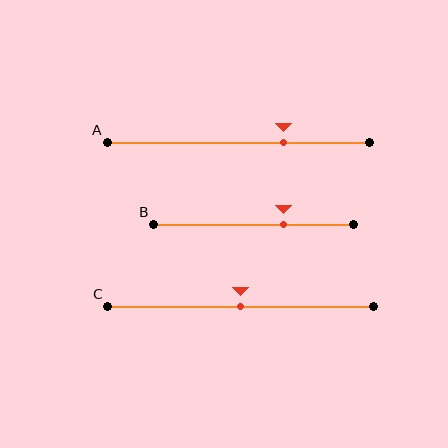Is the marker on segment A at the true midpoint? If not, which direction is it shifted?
No, the marker on segment A is shifted to the right by about 17% of the segment length.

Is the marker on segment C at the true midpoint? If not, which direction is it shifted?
Yes, the marker on segment C is at the true midpoint.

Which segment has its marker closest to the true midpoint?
Segment C has its marker closest to the true midpoint.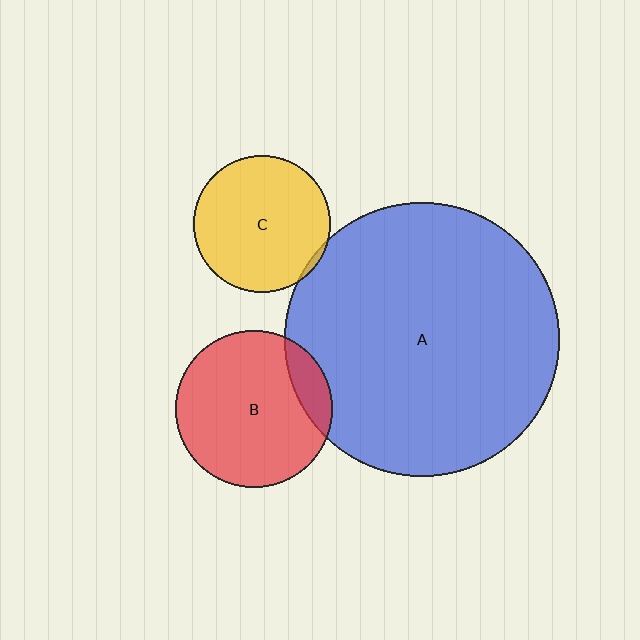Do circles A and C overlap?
Yes.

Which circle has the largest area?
Circle A (blue).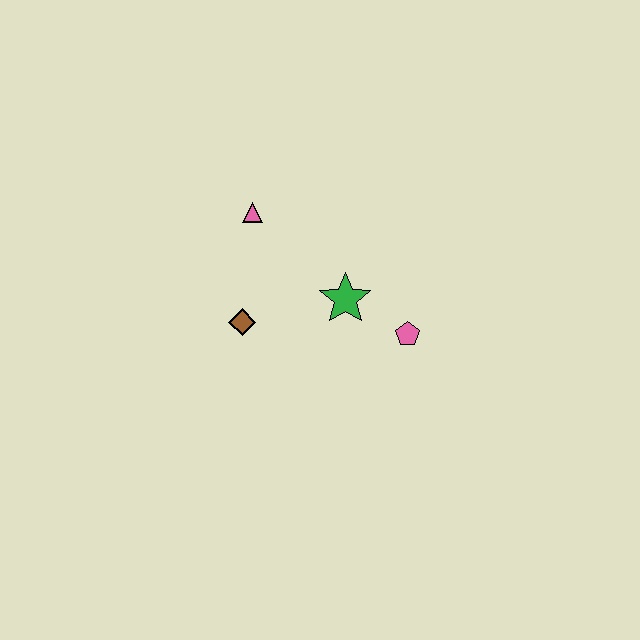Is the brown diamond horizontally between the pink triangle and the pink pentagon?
No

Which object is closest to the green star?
The pink pentagon is closest to the green star.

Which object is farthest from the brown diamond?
The pink pentagon is farthest from the brown diamond.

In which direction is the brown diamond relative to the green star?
The brown diamond is to the left of the green star.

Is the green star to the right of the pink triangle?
Yes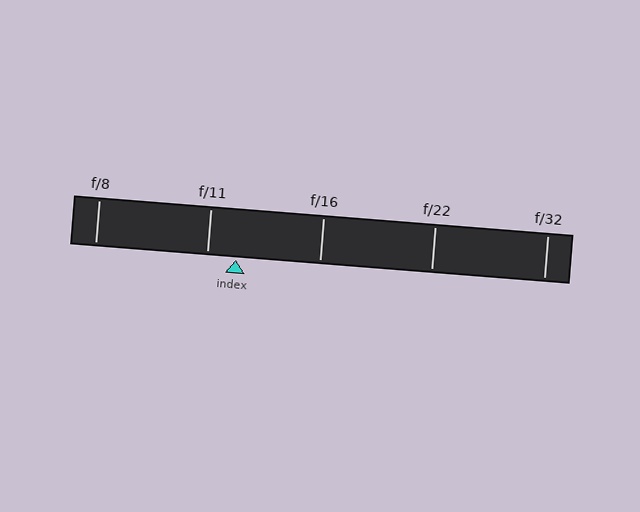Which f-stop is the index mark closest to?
The index mark is closest to f/11.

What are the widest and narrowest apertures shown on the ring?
The widest aperture shown is f/8 and the narrowest is f/32.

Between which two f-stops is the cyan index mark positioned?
The index mark is between f/11 and f/16.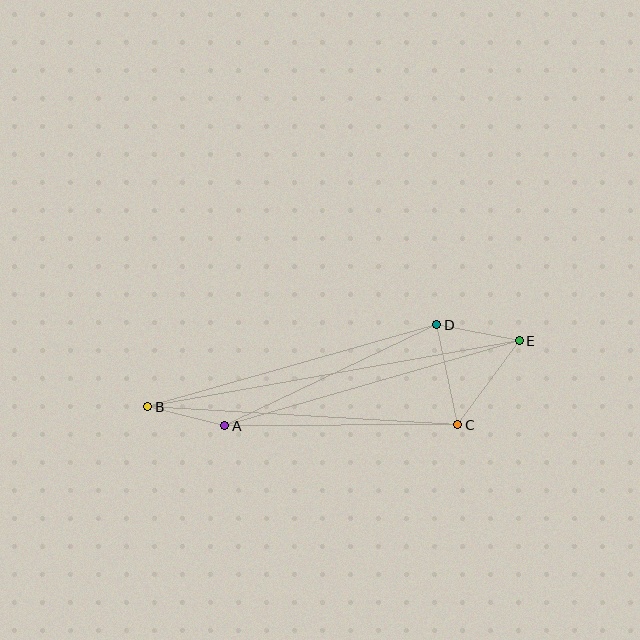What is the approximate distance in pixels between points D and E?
The distance between D and E is approximately 84 pixels.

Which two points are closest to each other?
Points A and B are closest to each other.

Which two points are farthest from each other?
Points B and E are farthest from each other.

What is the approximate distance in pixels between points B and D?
The distance between B and D is approximately 301 pixels.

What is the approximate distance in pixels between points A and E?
The distance between A and E is approximately 307 pixels.